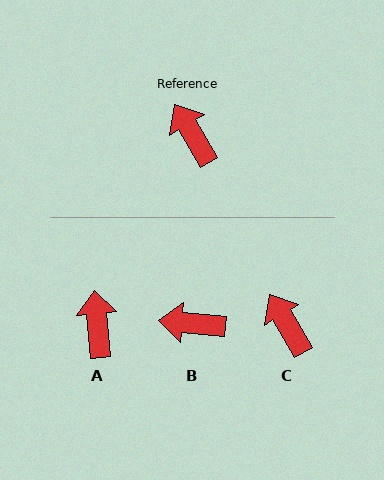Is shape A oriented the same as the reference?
No, it is off by about 25 degrees.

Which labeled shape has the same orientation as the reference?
C.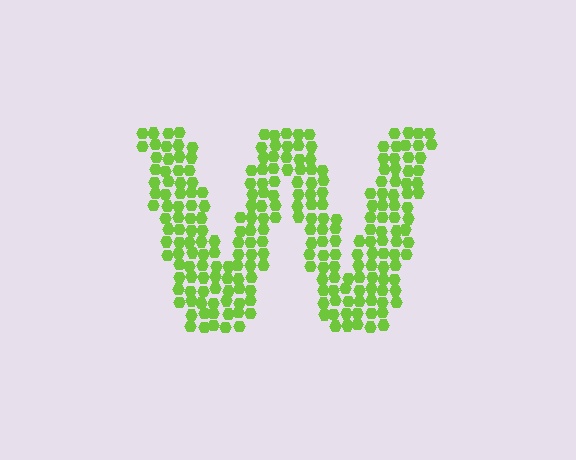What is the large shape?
The large shape is the letter W.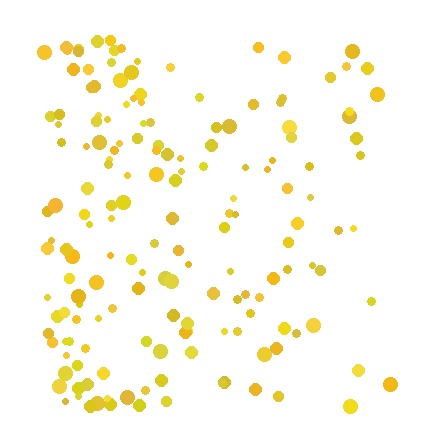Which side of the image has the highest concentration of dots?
The left.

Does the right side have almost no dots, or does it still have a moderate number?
Still a moderate number, just noticeably fewer than the left.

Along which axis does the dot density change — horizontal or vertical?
Horizontal.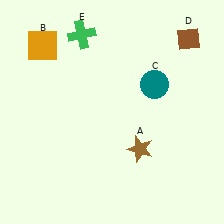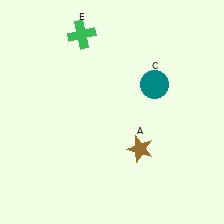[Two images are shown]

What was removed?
The orange square (B), the brown diamond (D) were removed in Image 2.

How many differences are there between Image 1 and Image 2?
There are 2 differences between the two images.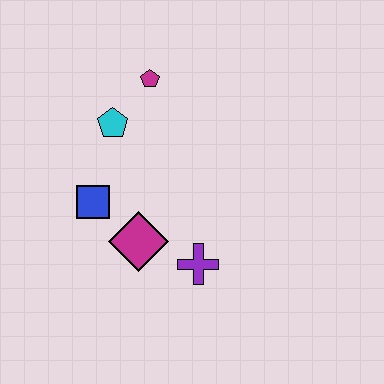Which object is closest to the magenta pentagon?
The cyan pentagon is closest to the magenta pentagon.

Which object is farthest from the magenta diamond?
The magenta pentagon is farthest from the magenta diamond.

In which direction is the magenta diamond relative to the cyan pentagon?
The magenta diamond is below the cyan pentagon.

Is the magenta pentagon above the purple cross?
Yes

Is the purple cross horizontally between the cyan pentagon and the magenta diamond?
No